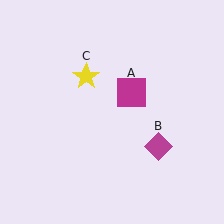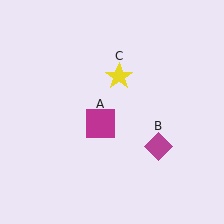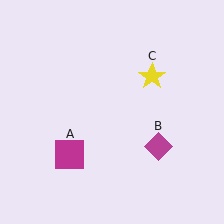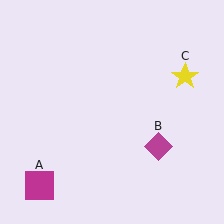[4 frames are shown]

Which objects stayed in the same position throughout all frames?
Magenta diamond (object B) remained stationary.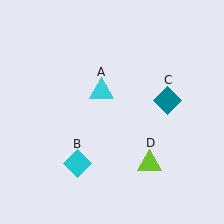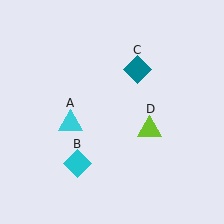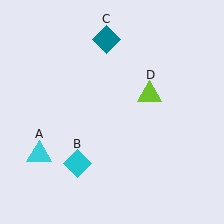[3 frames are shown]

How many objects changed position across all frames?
3 objects changed position: cyan triangle (object A), teal diamond (object C), lime triangle (object D).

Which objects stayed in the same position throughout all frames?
Cyan diamond (object B) remained stationary.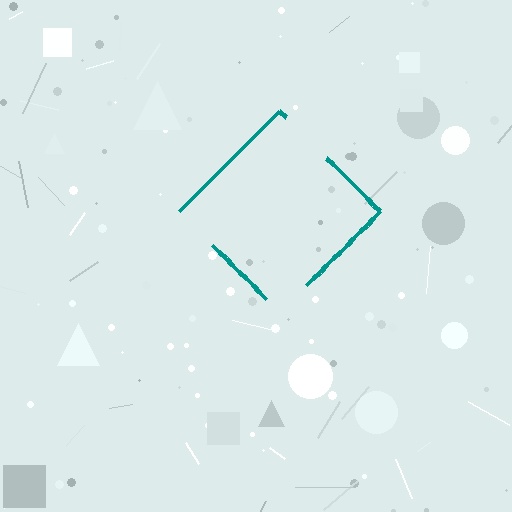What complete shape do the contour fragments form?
The contour fragments form a diamond.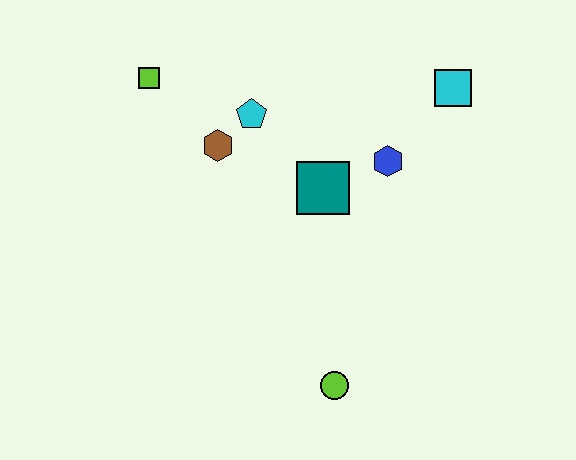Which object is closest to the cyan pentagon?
The brown hexagon is closest to the cyan pentagon.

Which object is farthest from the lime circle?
The lime square is farthest from the lime circle.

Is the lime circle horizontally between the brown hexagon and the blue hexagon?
Yes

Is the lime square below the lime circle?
No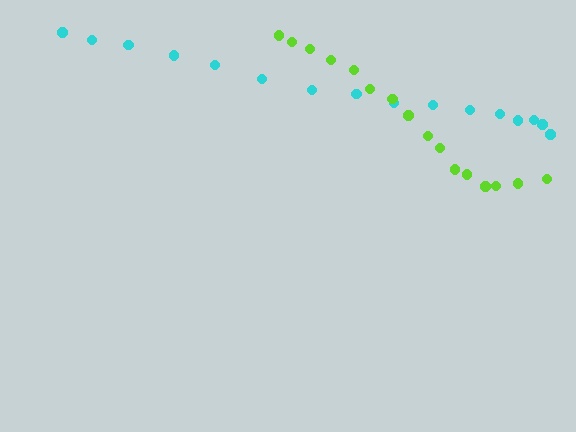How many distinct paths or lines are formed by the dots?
There are 2 distinct paths.